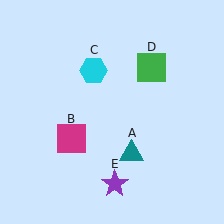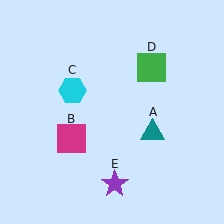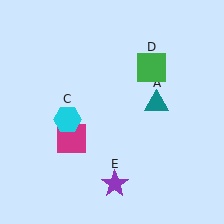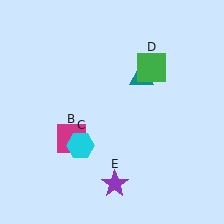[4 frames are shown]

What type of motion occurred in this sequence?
The teal triangle (object A), cyan hexagon (object C) rotated counterclockwise around the center of the scene.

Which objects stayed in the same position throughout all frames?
Magenta square (object B) and green square (object D) and purple star (object E) remained stationary.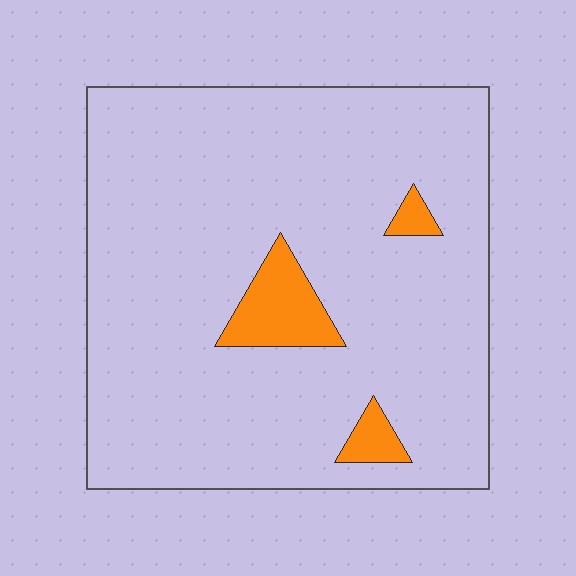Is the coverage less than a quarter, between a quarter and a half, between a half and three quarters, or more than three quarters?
Less than a quarter.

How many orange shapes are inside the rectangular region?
3.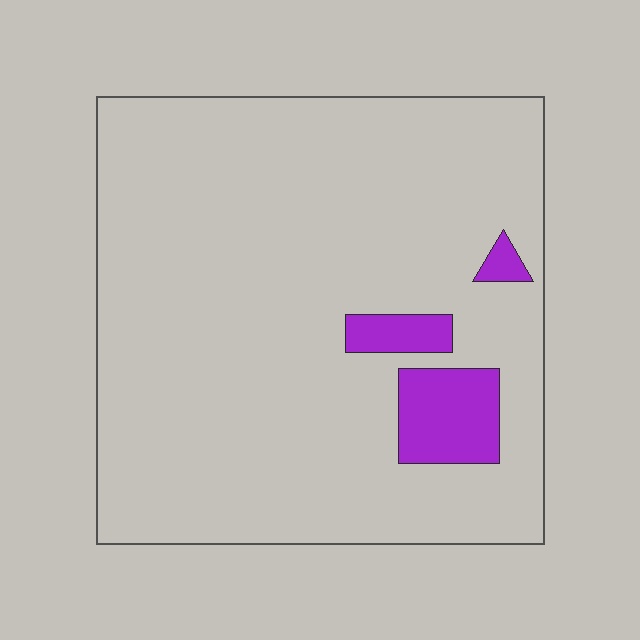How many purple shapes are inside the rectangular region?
3.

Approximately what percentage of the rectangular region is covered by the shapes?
Approximately 10%.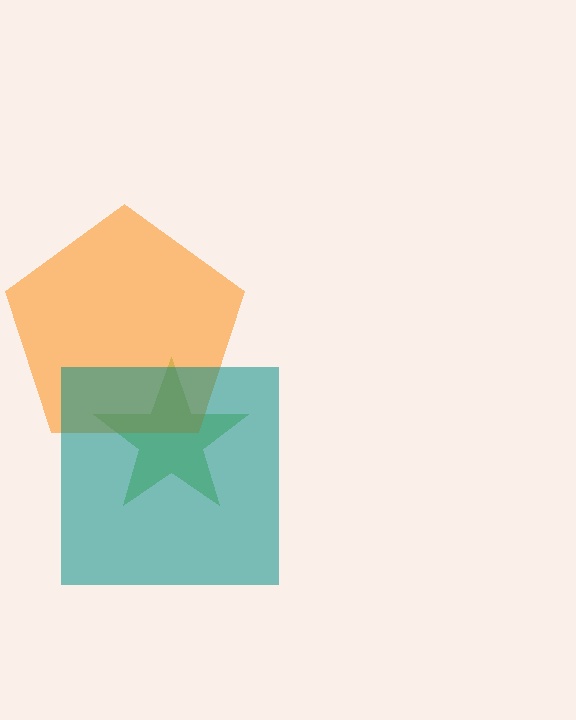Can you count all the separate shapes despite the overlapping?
Yes, there are 3 separate shapes.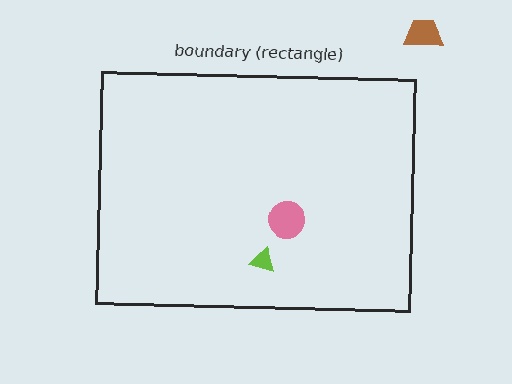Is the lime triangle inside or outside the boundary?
Inside.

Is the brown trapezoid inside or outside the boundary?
Outside.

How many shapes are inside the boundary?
2 inside, 1 outside.